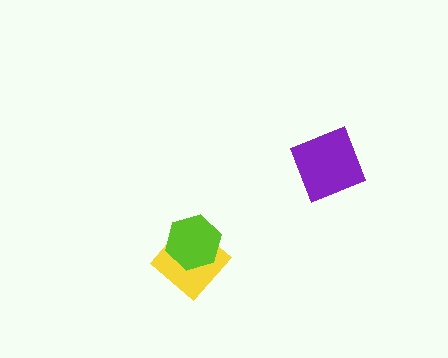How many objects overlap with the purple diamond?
0 objects overlap with the purple diamond.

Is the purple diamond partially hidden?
No, no other shape covers it.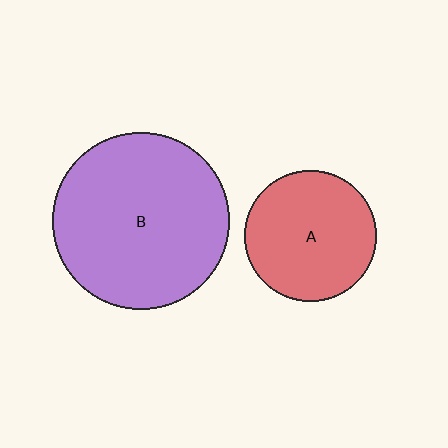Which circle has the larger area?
Circle B (purple).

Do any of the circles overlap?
No, none of the circles overlap.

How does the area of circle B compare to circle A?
Approximately 1.8 times.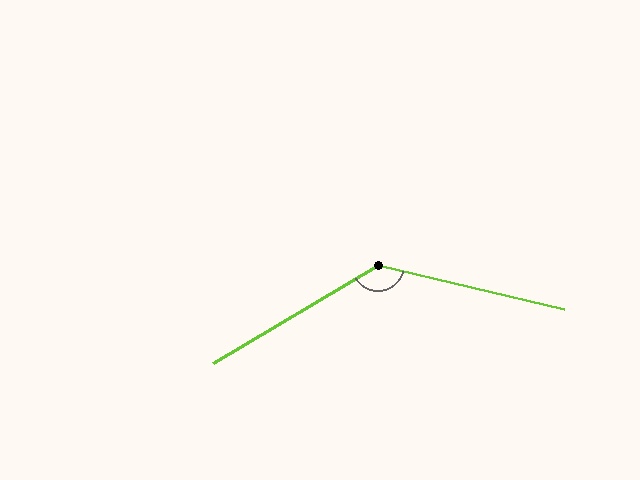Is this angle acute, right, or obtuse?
It is obtuse.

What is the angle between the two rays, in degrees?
Approximately 135 degrees.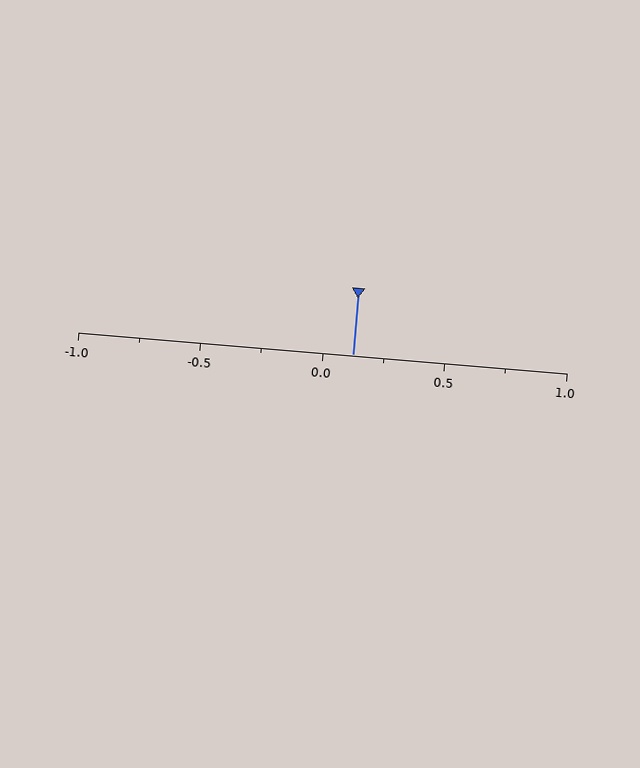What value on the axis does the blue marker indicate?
The marker indicates approximately 0.12.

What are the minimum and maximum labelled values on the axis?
The axis runs from -1.0 to 1.0.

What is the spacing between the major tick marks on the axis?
The major ticks are spaced 0.5 apart.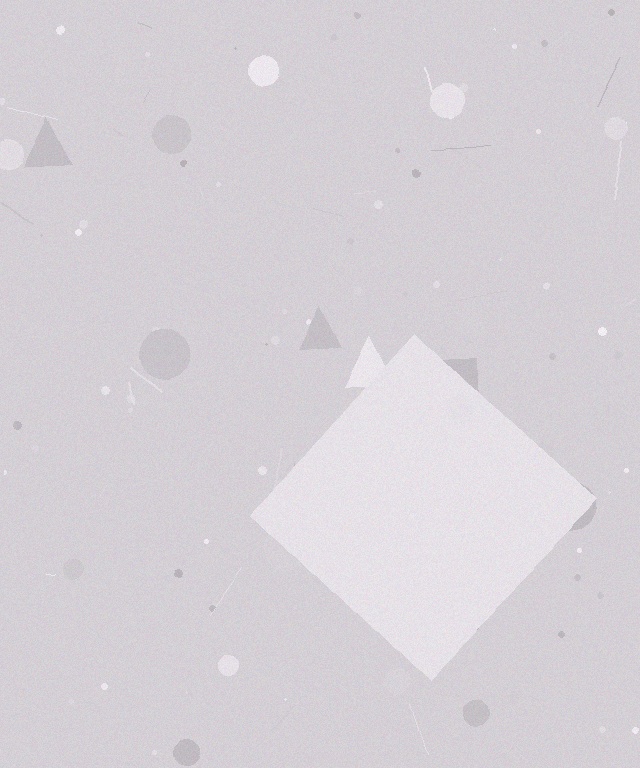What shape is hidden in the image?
A diamond is hidden in the image.